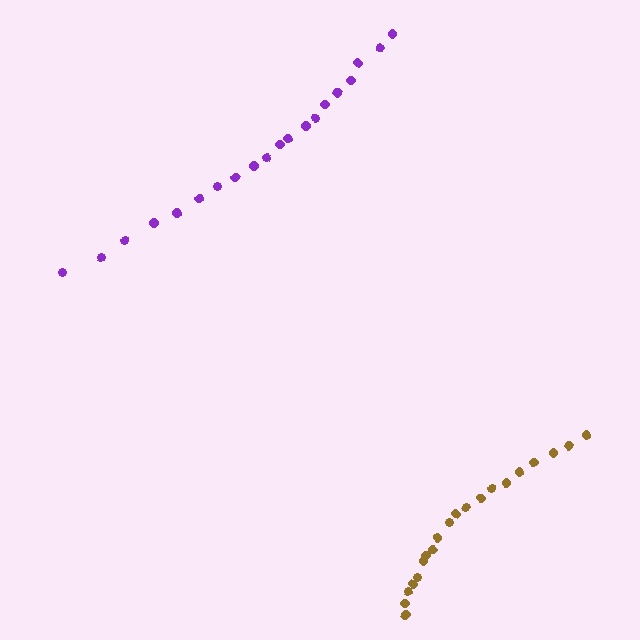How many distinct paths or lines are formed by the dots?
There are 2 distinct paths.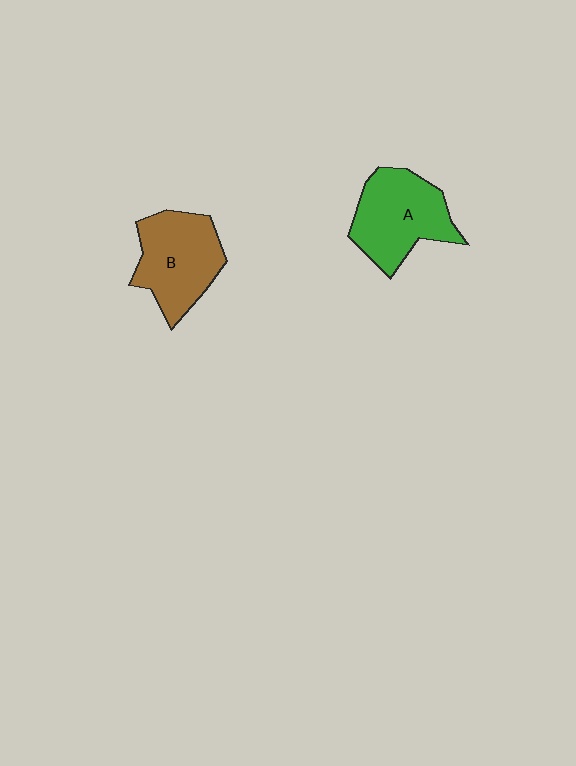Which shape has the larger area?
Shape A (green).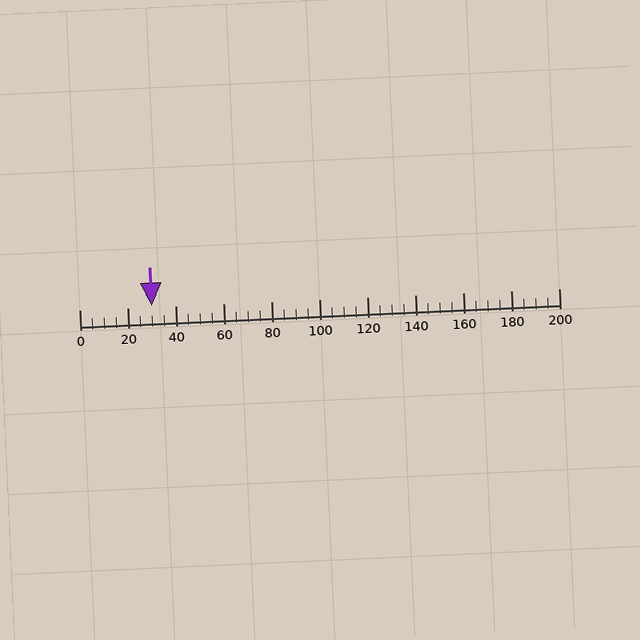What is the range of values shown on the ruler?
The ruler shows values from 0 to 200.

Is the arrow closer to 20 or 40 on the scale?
The arrow is closer to 40.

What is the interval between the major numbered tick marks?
The major tick marks are spaced 20 units apart.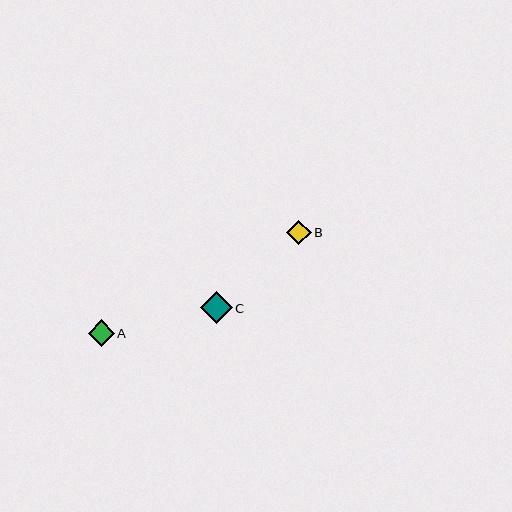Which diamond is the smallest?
Diamond B is the smallest with a size of approximately 25 pixels.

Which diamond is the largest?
Diamond C is the largest with a size of approximately 32 pixels.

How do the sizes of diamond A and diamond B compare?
Diamond A and diamond B are approximately the same size.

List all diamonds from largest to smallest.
From largest to smallest: C, A, B.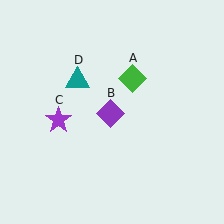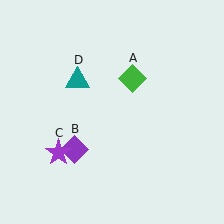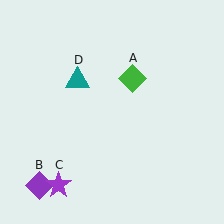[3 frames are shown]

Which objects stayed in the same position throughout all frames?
Green diamond (object A) and teal triangle (object D) remained stationary.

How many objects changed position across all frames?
2 objects changed position: purple diamond (object B), purple star (object C).